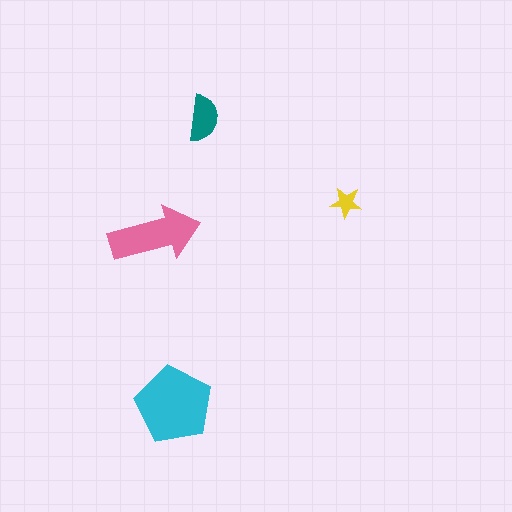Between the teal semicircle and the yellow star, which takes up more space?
The teal semicircle.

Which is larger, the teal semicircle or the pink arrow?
The pink arrow.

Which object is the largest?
The cyan pentagon.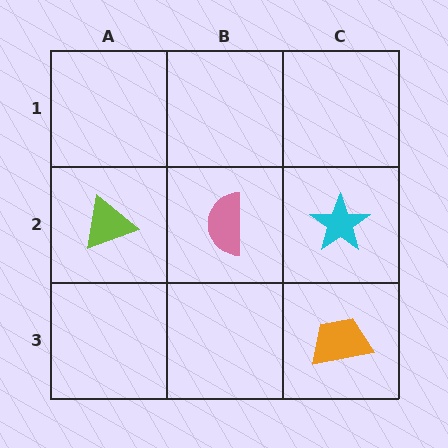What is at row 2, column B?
A pink semicircle.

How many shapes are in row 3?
1 shape.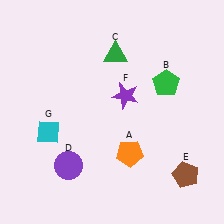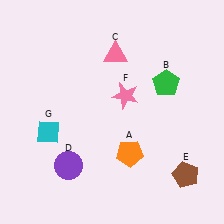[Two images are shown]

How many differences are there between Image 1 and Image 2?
There are 2 differences between the two images.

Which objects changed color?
C changed from green to pink. F changed from purple to pink.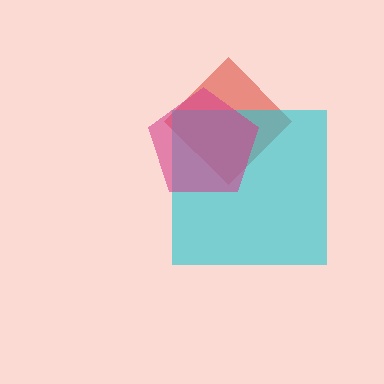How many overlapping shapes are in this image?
There are 3 overlapping shapes in the image.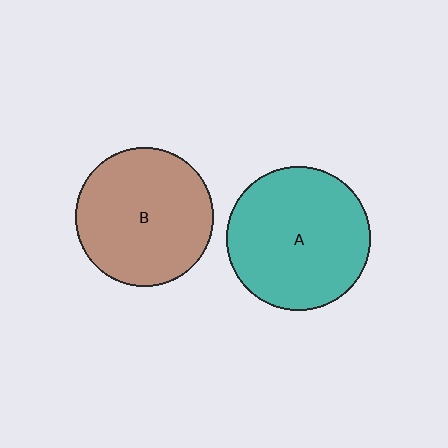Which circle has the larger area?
Circle A (teal).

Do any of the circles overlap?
No, none of the circles overlap.